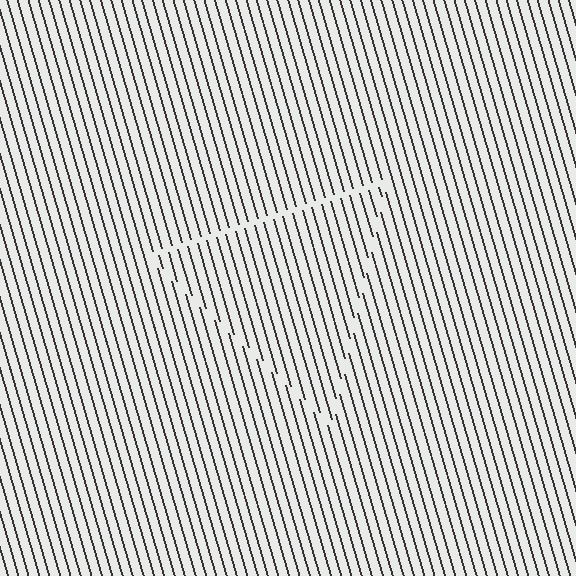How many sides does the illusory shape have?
3 sides — the line-ends trace a triangle.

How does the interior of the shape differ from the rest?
The interior of the shape contains the same grating, shifted by half a period — the contour is defined by the phase discontinuity where line-ends from the inner and outer gratings abut.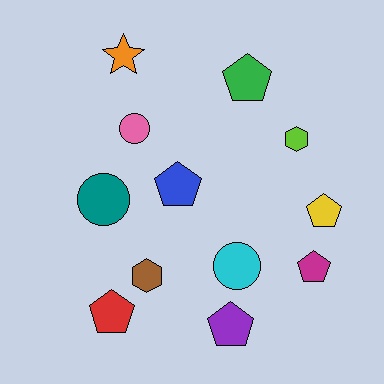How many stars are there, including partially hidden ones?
There is 1 star.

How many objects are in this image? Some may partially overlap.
There are 12 objects.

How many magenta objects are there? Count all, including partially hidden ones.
There is 1 magenta object.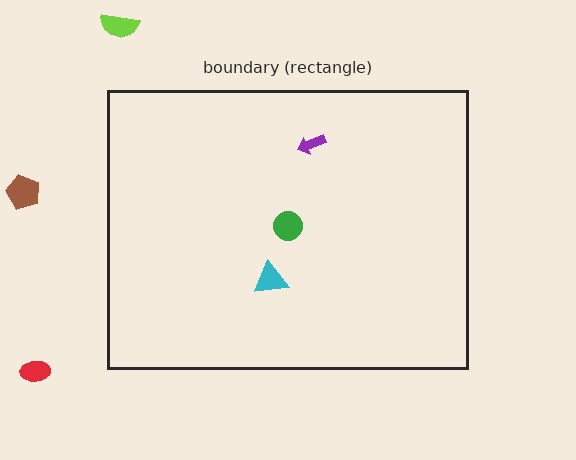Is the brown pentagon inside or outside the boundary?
Outside.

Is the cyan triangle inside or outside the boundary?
Inside.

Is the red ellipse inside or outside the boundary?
Outside.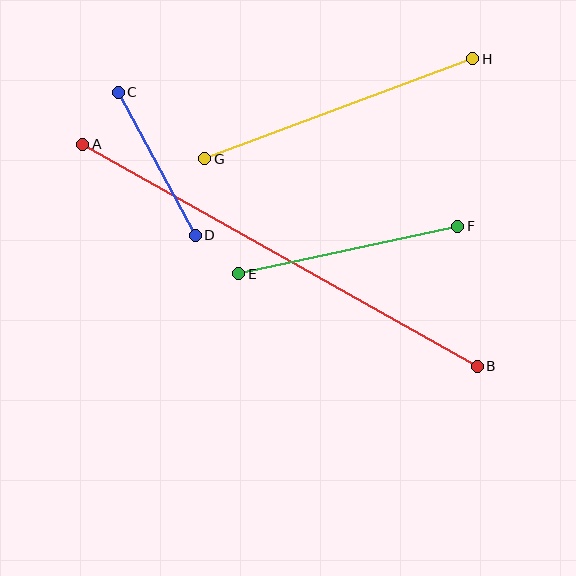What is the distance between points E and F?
The distance is approximately 224 pixels.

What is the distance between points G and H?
The distance is approximately 286 pixels.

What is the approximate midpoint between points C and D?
The midpoint is at approximately (157, 164) pixels.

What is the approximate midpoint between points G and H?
The midpoint is at approximately (339, 109) pixels.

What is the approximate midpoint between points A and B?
The midpoint is at approximately (280, 255) pixels.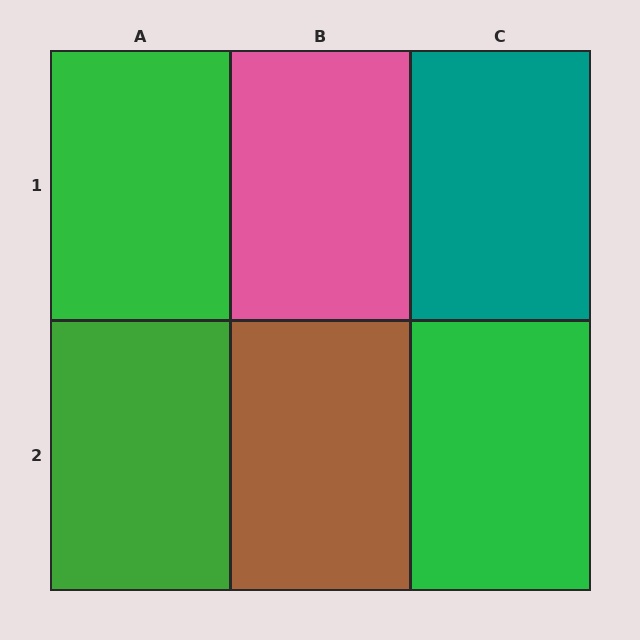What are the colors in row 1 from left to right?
Green, pink, teal.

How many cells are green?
3 cells are green.